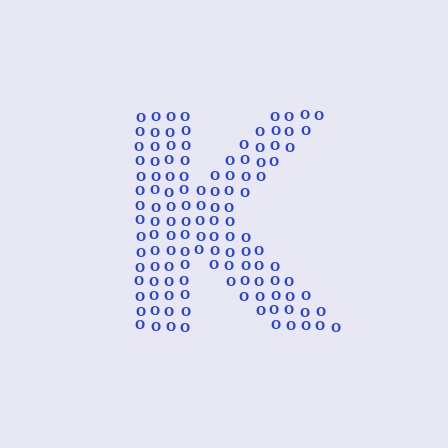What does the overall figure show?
The overall figure shows the letter K.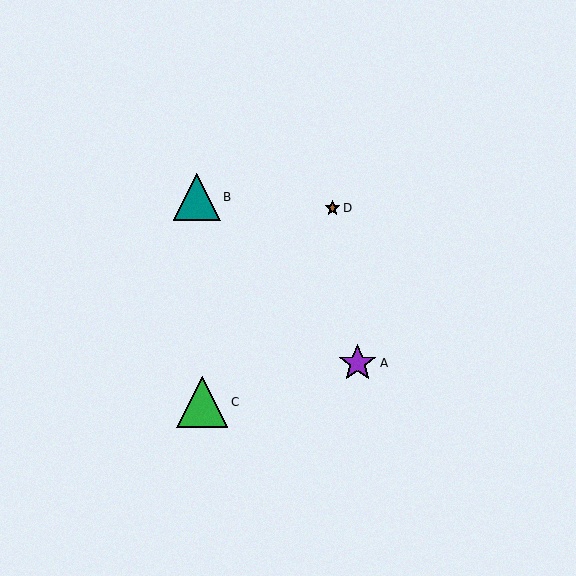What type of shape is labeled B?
Shape B is a teal triangle.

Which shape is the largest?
The green triangle (labeled C) is the largest.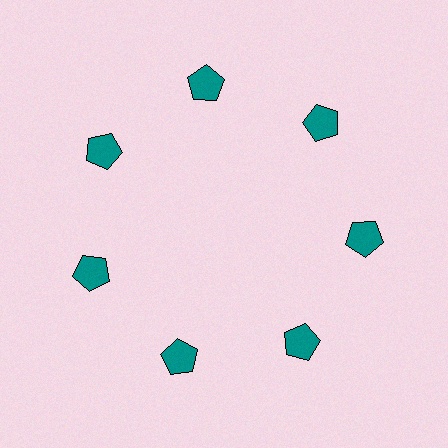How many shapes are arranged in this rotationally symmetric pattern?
There are 7 shapes, arranged in 7 groups of 1.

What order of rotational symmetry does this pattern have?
This pattern has 7-fold rotational symmetry.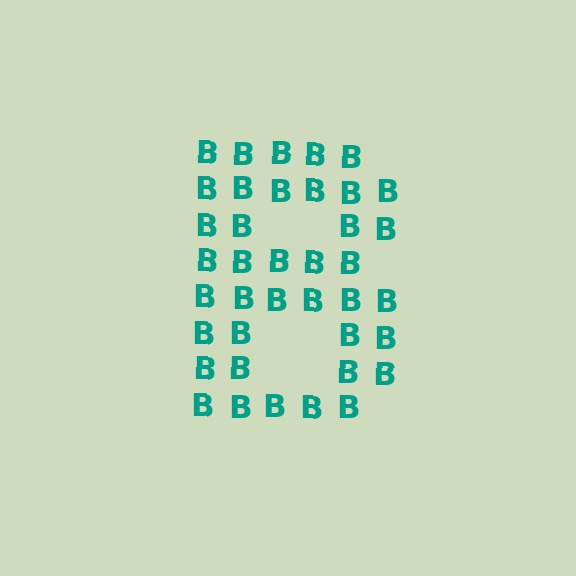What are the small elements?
The small elements are letter B's.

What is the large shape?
The large shape is the letter B.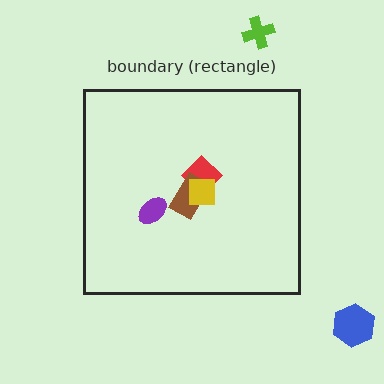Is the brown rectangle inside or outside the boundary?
Inside.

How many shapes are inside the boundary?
4 inside, 2 outside.